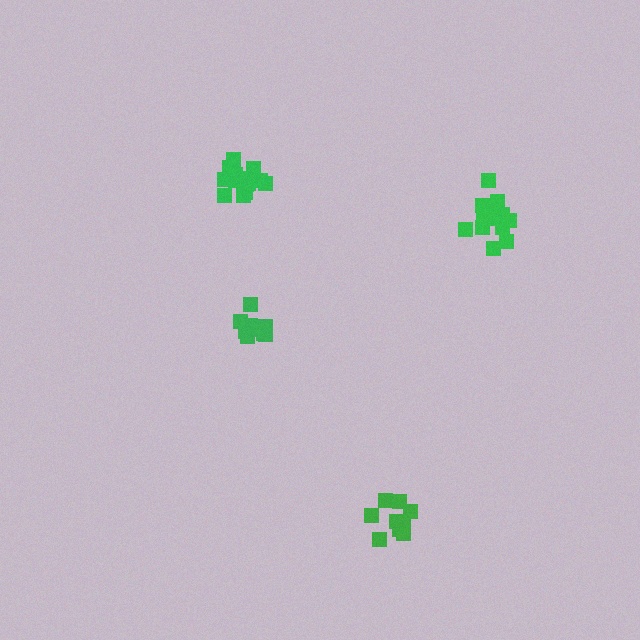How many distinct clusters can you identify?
There are 4 distinct clusters.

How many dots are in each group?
Group 1: 9 dots, Group 2: 15 dots, Group 3: 9 dots, Group 4: 15 dots (48 total).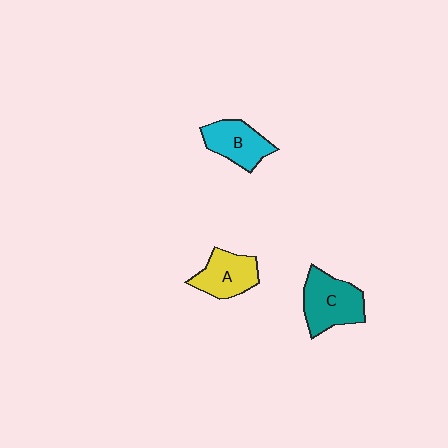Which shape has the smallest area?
Shape B (cyan).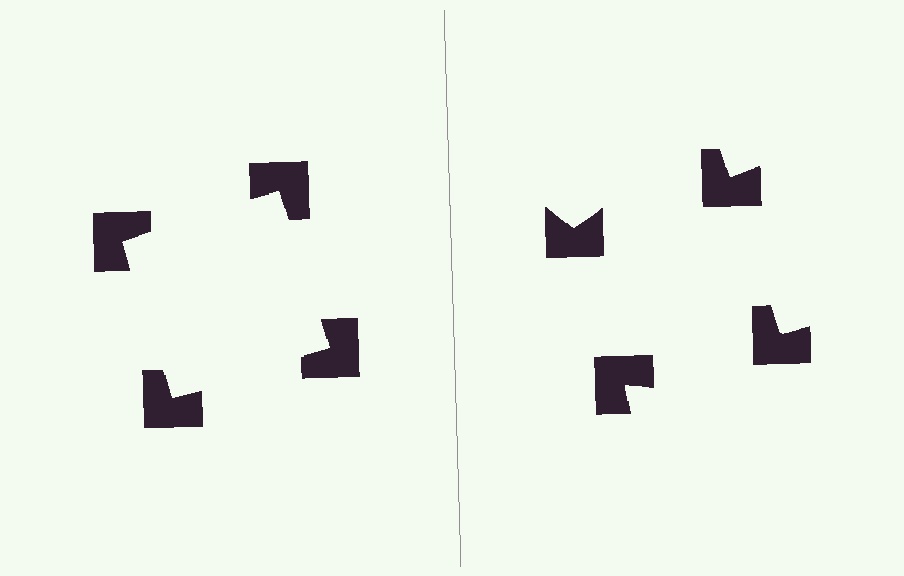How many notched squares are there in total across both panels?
8 — 4 on each side.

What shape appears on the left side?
An illusory square.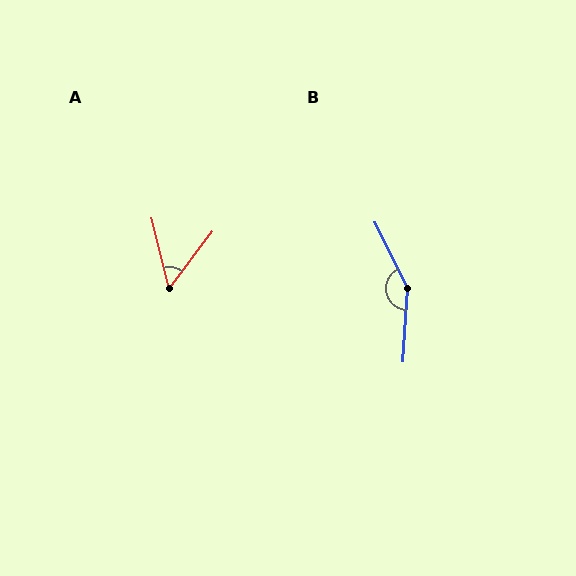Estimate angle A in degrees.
Approximately 50 degrees.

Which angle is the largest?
B, at approximately 151 degrees.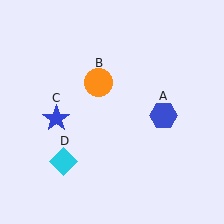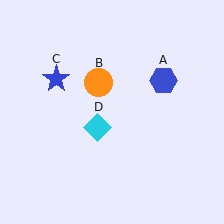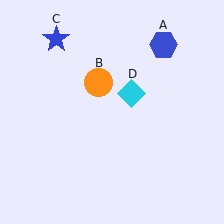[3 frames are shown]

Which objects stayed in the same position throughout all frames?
Orange circle (object B) remained stationary.